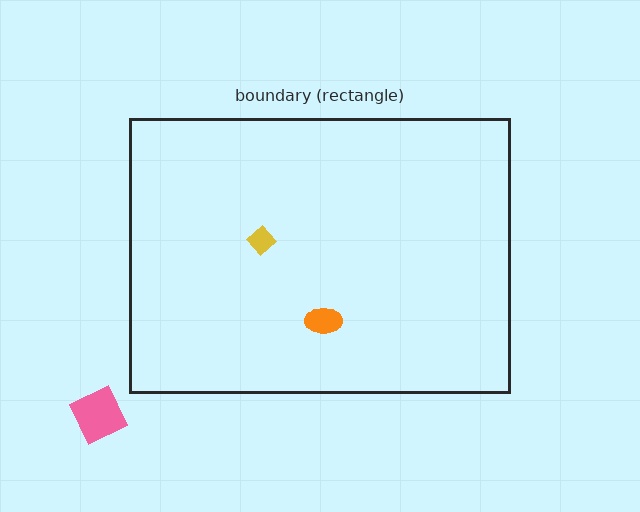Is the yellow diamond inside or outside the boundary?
Inside.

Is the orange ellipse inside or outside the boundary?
Inside.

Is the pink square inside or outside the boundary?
Outside.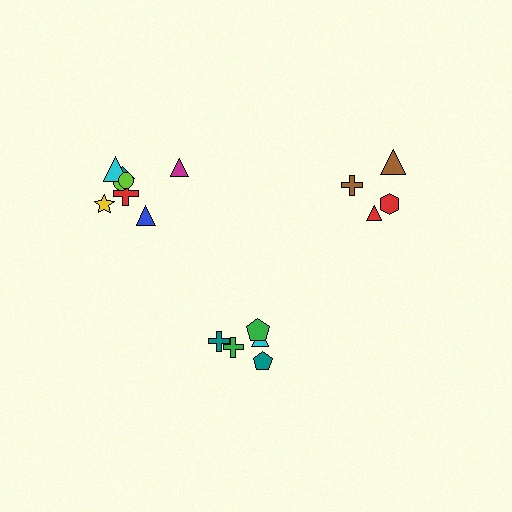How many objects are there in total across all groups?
There are 17 objects.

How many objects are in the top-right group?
There are 4 objects.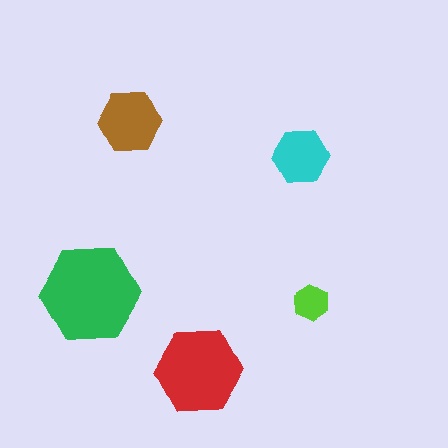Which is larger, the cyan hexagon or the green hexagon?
The green one.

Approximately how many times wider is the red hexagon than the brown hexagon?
About 1.5 times wider.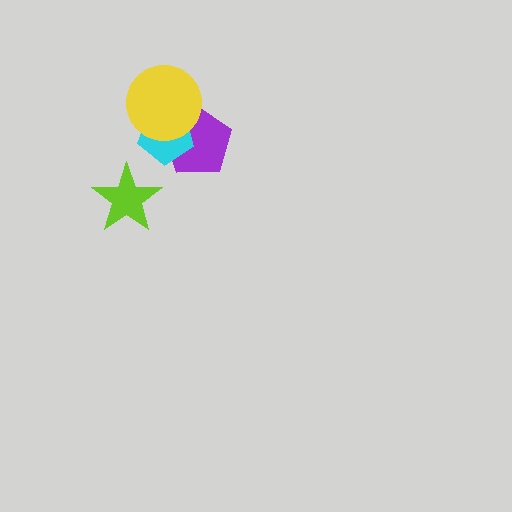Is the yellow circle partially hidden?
No, no other shape covers it.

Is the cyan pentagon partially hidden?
Yes, it is partially covered by another shape.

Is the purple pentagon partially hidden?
Yes, it is partially covered by another shape.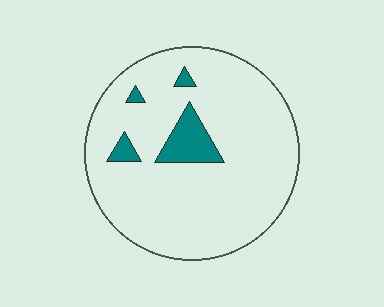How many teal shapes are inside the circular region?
4.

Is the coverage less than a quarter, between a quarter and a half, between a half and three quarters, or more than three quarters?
Less than a quarter.